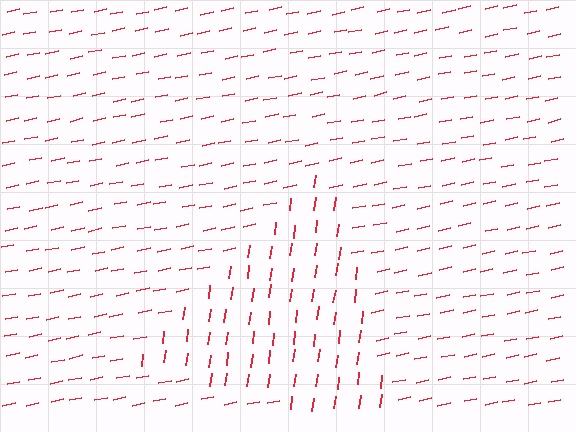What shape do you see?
I see a triangle.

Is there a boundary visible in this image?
Yes, there is a texture boundary formed by a change in line orientation.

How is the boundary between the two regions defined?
The boundary is defined purely by a change in line orientation (approximately 70 degrees difference). All lines are the same color and thickness.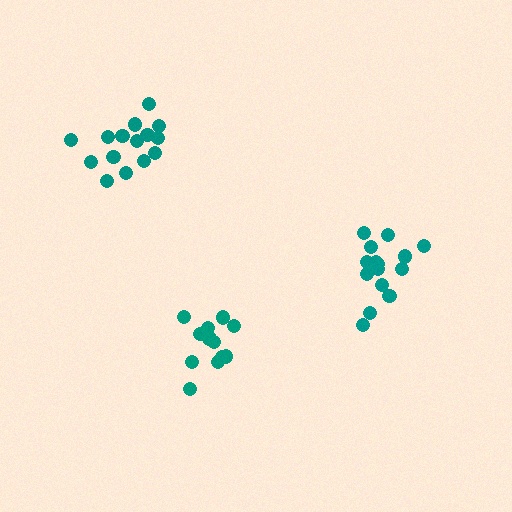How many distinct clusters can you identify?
There are 3 distinct clusters.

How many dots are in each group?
Group 1: 16 dots, Group 2: 14 dots, Group 3: 15 dots (45 total).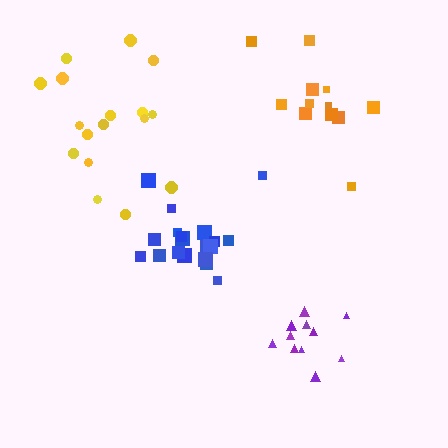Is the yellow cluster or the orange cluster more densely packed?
Orange.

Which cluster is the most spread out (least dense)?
Yellow.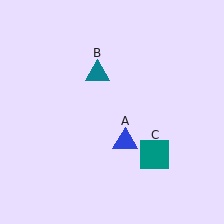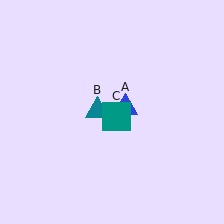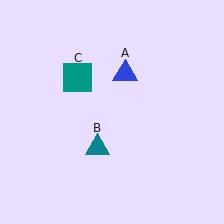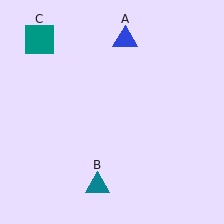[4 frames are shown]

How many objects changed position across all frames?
3 objects changed position: blue triangle (object A), teal triangle (object B), teal square (object C).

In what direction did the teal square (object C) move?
The teal square (object C) moved up and to the left.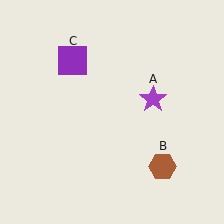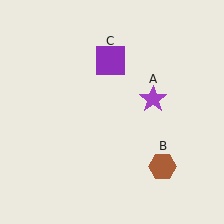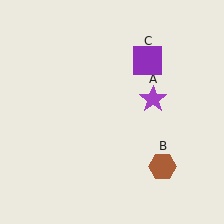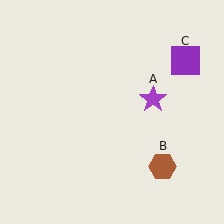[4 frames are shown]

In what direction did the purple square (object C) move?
The purple square (object C) moved right.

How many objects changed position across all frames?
1 object changed position: purple square (object C).